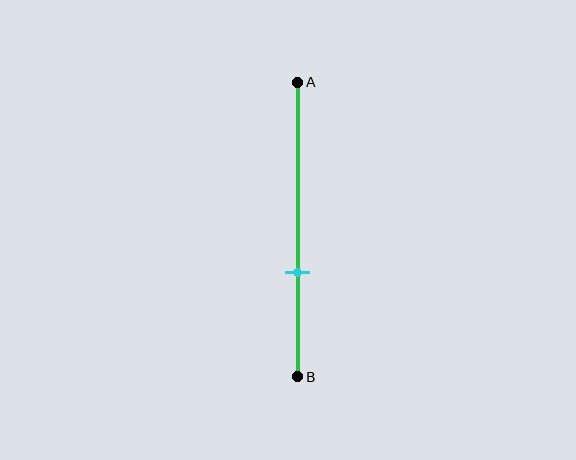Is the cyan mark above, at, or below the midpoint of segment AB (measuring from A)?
The cyan mark is below the midpoint of segment AB.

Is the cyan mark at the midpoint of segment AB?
No, the mark is at about 65% from A, not at the 50% midpoint.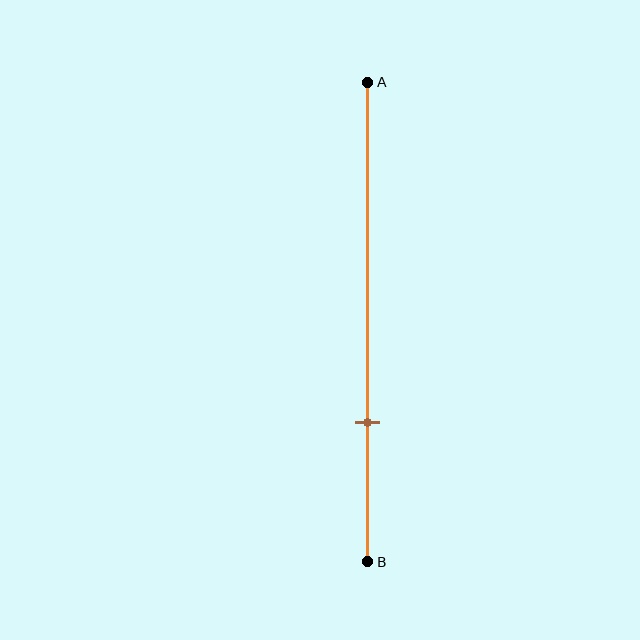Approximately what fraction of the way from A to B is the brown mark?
The brown mark is approximately 70% of the way from A to B.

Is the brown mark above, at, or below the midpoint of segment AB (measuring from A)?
The brown mark is below the midpoint of segment AB.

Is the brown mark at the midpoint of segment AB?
No, the mark is at about 70% from A, not at the 50% midpoint.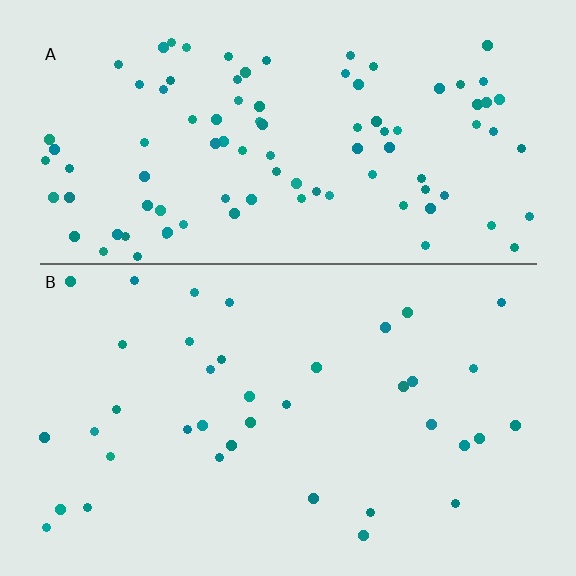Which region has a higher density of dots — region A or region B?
A (the top).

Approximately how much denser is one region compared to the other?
Approximately 2.6× — region A over region B.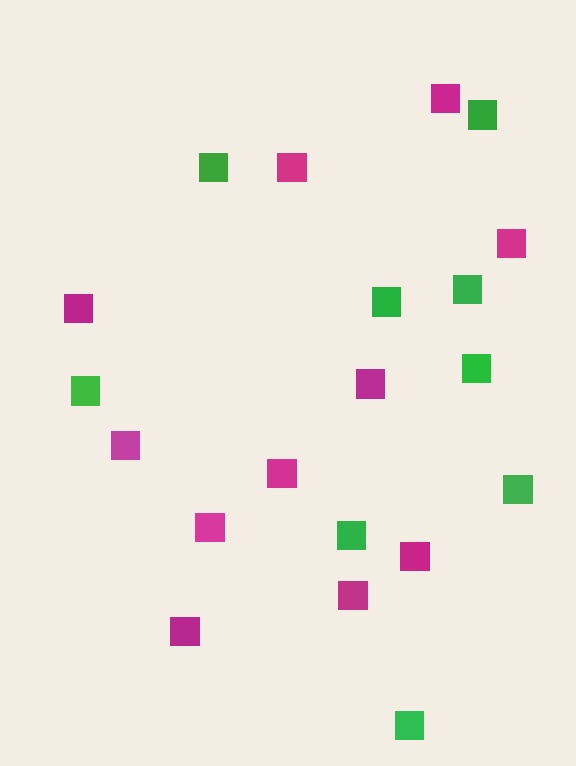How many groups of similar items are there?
There are 2 groups: one group of green squares (9) and one group of magenta squares (11).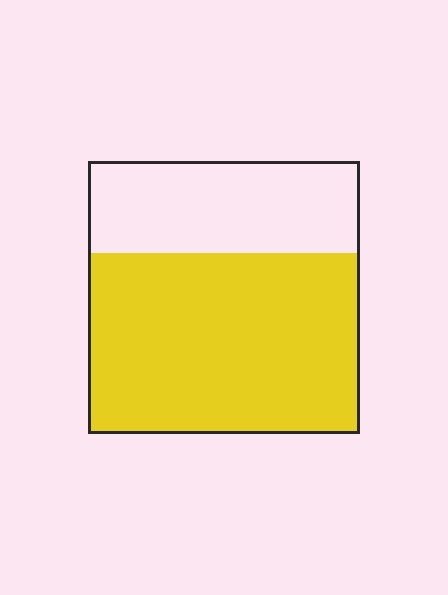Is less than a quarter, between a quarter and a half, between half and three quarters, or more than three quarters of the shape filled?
Between half and three quarters.